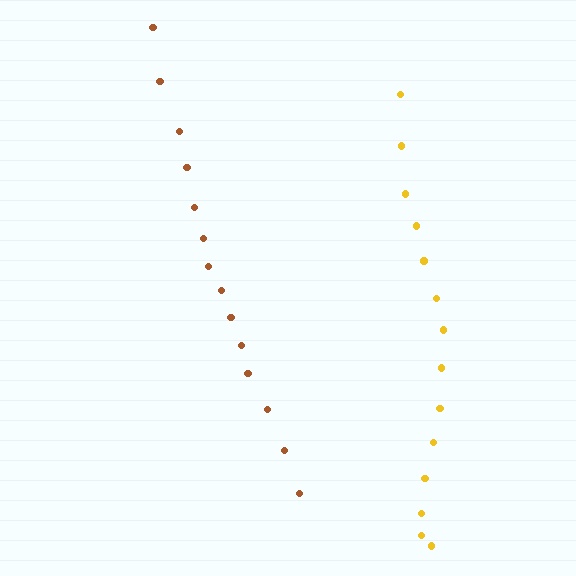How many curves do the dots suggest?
There are 2 distinct paths.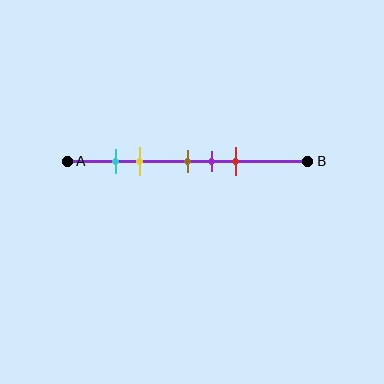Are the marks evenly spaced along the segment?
No, the marks are not evenly spaced.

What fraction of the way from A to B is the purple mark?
The purple mark is approximately 60% (0.6) of the way from A to B.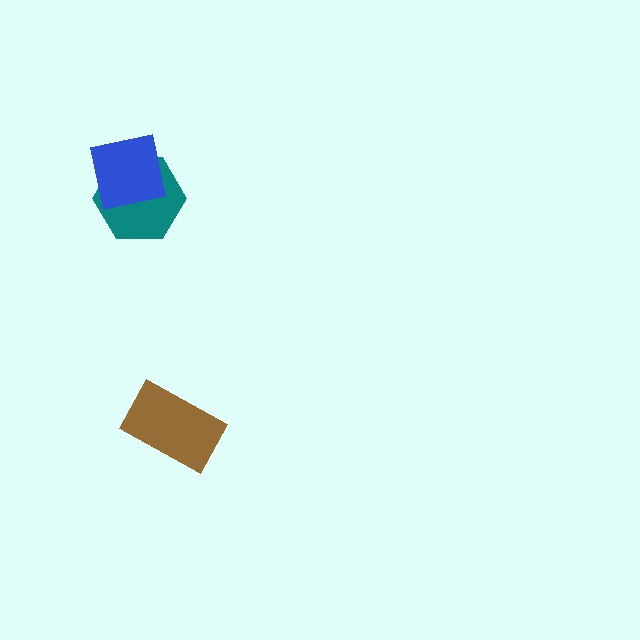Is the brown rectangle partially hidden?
No, no other shape covers it.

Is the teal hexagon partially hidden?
Yes, it is partially covered by another shape.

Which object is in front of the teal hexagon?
The blue square is in front of the teal hexagon.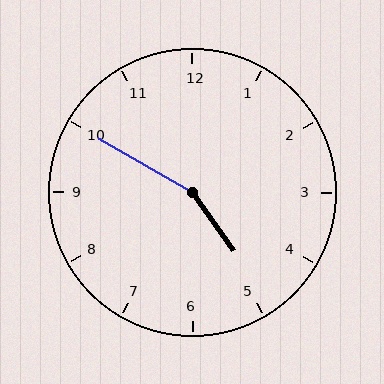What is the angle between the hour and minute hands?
Approximately 155 degrees.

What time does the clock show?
4:50.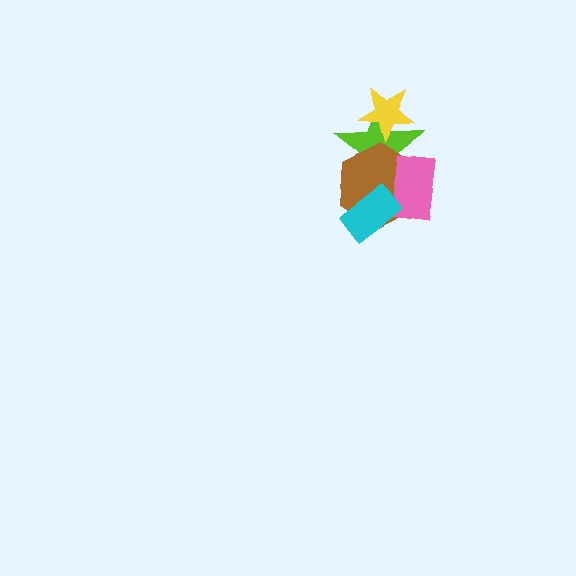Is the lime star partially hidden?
Yes, it is partially covered by another shape.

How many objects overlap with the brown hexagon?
3 objects overlap with the brown hexagon.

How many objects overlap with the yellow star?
1 object overlaps with the yellow star.